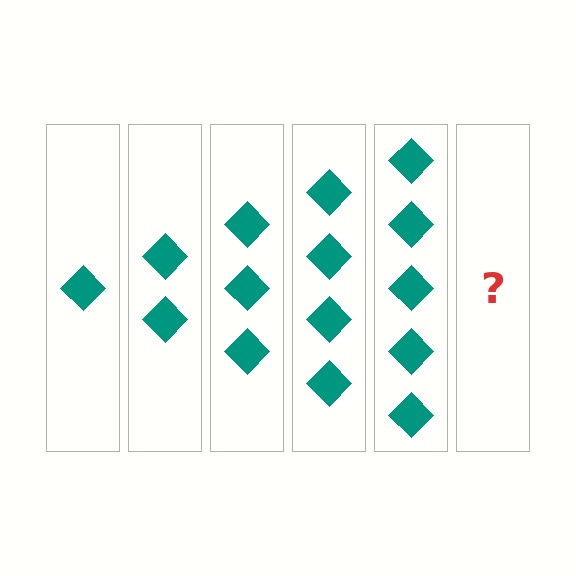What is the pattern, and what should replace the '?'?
The pattern is that each step adds one more diamond. The '?' should be 6 diamonds.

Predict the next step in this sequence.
The next step is 6 diamonds.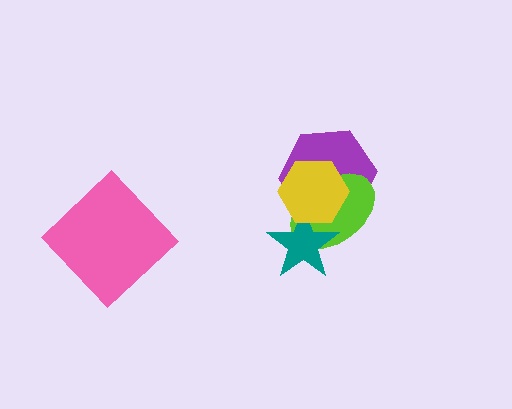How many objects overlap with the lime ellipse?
3 objects overlap with the lime ellipse.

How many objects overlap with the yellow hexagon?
3 objects overlap with the yellow hexagon.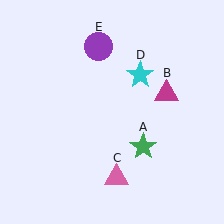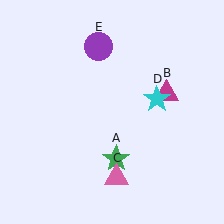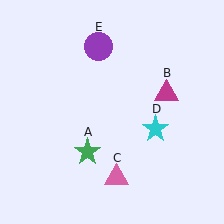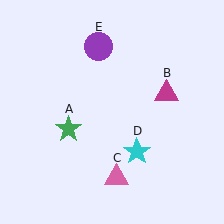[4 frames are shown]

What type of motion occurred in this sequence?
The green star (object A), cyan star (object D) rotated clockwise around the center of the scene.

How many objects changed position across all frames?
2 objects changed position: green star (object A), cyan star (object D).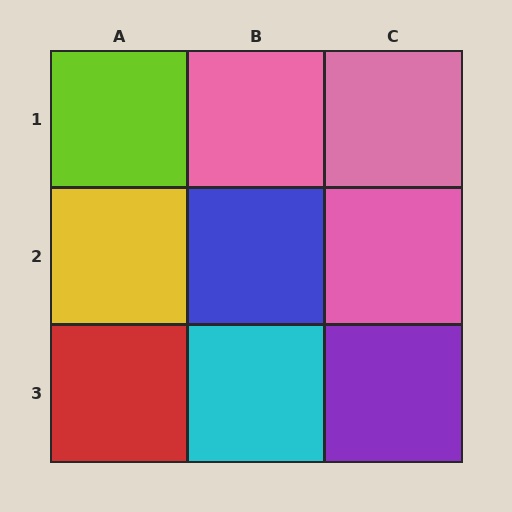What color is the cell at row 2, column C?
Pink.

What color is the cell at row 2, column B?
Blue.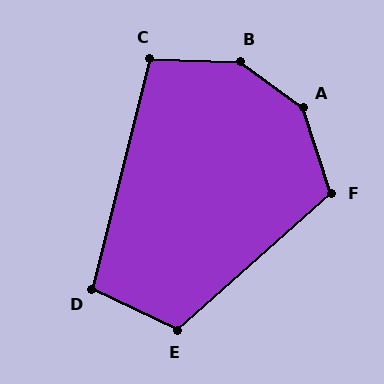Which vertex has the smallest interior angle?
D, at approximately 102 degrees.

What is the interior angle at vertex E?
Approximately 112 degrees (obtuse).